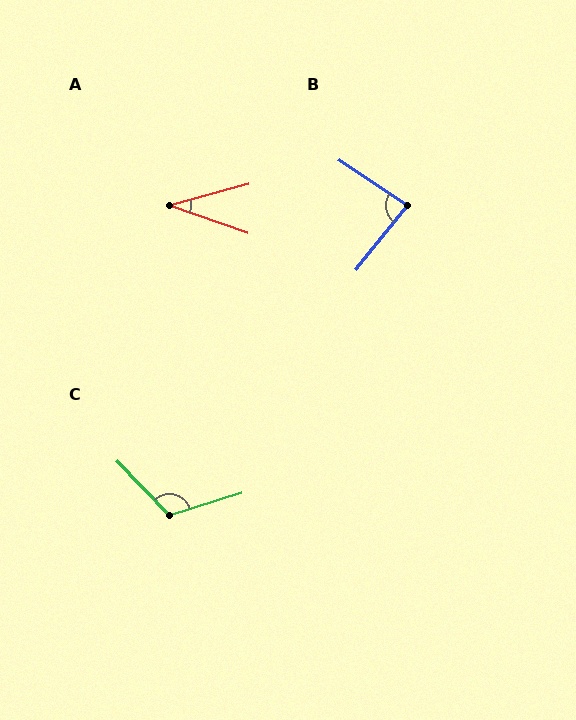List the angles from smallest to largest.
A (34°), B (85°), C (117°).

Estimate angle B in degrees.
Approximately 85 degrees.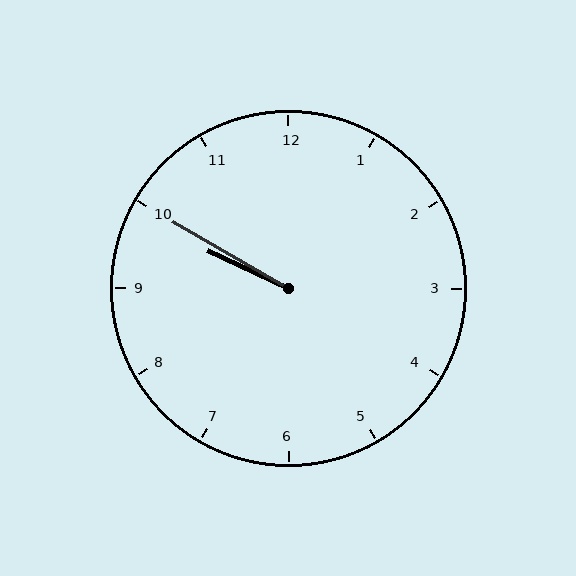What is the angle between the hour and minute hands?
Approximately 5 degrees.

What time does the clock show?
9:50.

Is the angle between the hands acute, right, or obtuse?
It is acute.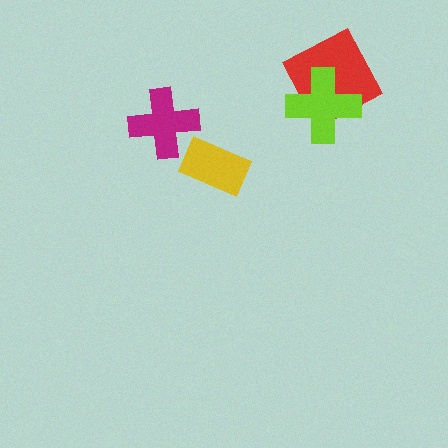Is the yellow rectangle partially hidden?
No, no other shape covers it.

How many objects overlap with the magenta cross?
0 objects overlap with the magenta cross.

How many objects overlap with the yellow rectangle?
0 objects overlap with the yellow rectangle.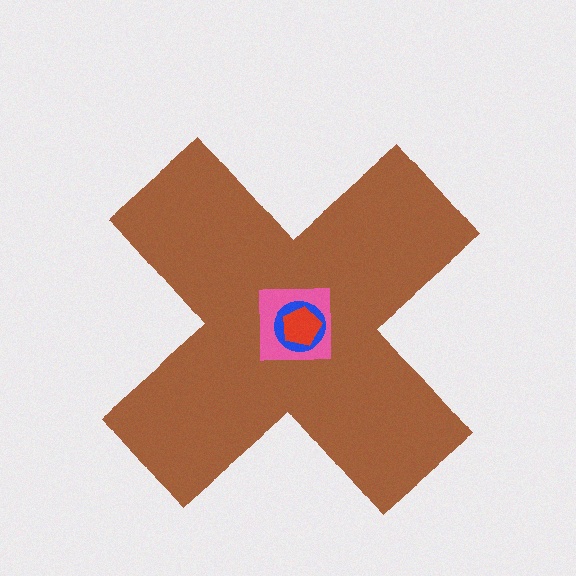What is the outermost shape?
The brown cross.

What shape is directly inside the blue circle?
The red pentagon.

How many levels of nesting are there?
4.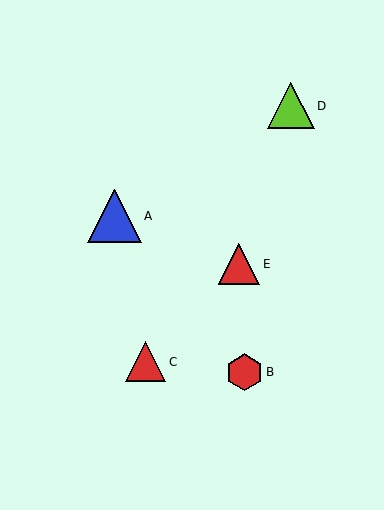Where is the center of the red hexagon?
The center of the red hexagon is at (245, 372).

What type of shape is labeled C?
Shape C is a red triangle.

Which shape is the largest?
The blue triangle (labeled A) is the largest.